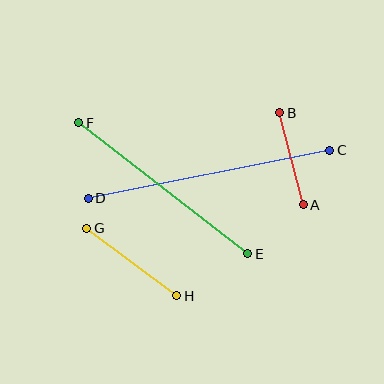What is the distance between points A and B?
The distance is approximately 95 pixels.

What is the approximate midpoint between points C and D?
The midpoint is at approximately (209, 174) pixels.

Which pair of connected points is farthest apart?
Points C and D are farthest apart.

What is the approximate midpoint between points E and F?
The midpoint is at approximately (163, 188) pixels.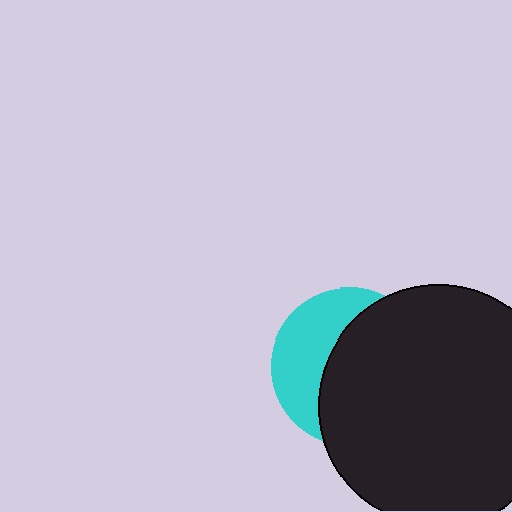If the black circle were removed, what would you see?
You would see the complete cyan circle.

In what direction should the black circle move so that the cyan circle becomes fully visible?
The black circle should move right. That is the shortest direction to clear the overlap and leave the cyan circle fully visible.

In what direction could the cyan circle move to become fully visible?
The cyan circle could move left. That would shift it out from behind the black circle entirely.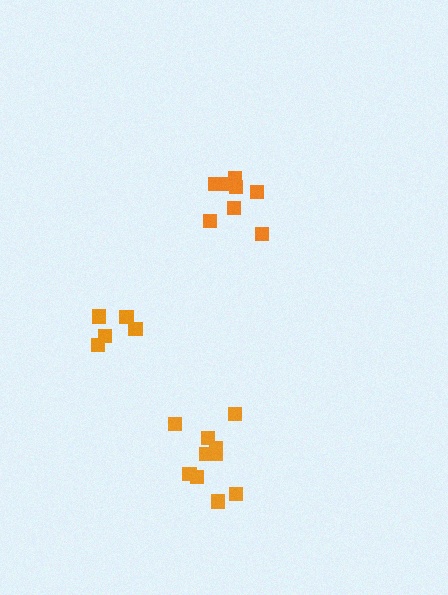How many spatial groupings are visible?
There are 3 spatial groupings.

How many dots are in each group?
Group 1: 9 dots, Group 2: 5 dots, Group 3: 10 dots (24 total).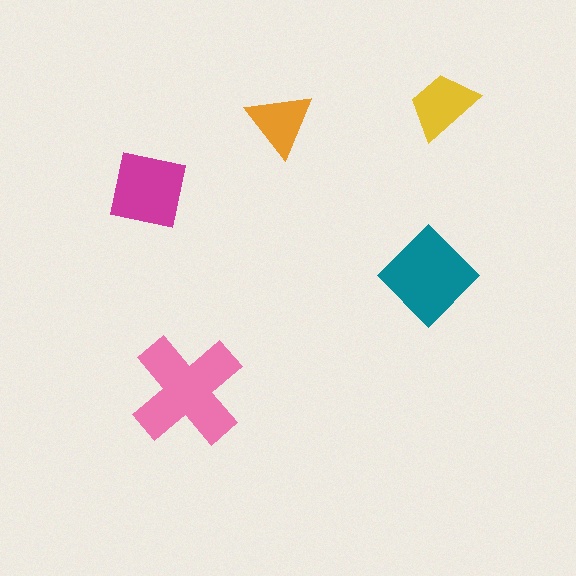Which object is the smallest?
The orange triangle.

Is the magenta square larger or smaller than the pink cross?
Smaller.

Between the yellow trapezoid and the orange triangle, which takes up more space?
The yellow trapezoid.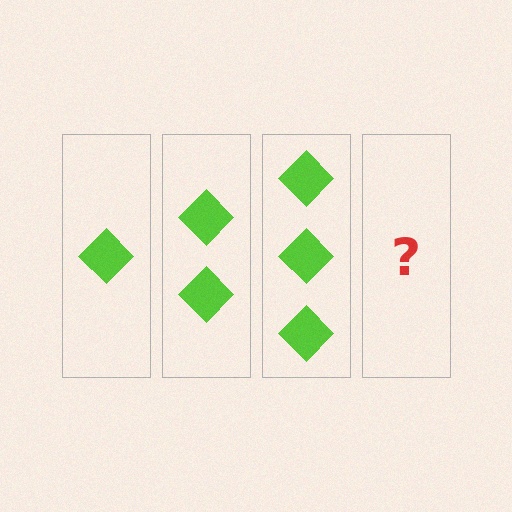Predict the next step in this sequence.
The next step is 4 diamonds.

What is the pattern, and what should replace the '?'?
The pattern is that each step adds one more diamond. The '?' should be 4 diamonds.